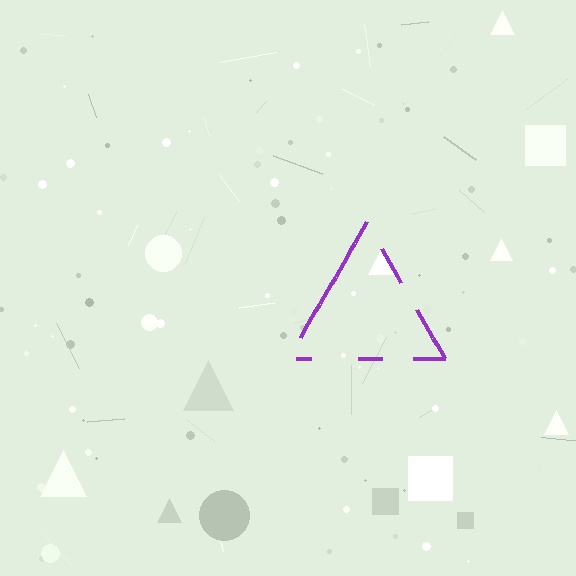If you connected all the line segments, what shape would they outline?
They would outline a triangle.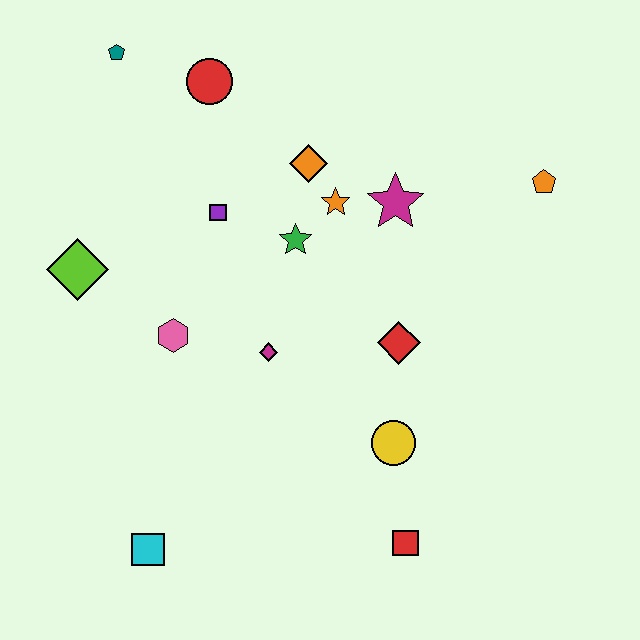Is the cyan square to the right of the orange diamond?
No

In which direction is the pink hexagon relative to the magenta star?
The pink hexagon is to the left of the magenta star.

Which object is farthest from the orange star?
The cyan square is farthest from the orange star.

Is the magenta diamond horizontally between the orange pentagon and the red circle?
Yes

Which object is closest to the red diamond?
The yellow circle is closest to the red diamond.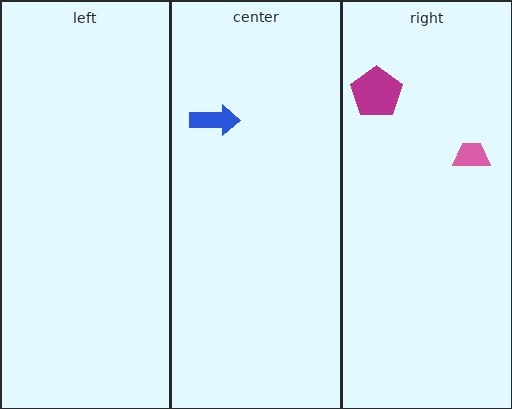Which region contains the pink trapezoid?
The right region.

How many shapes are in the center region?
1.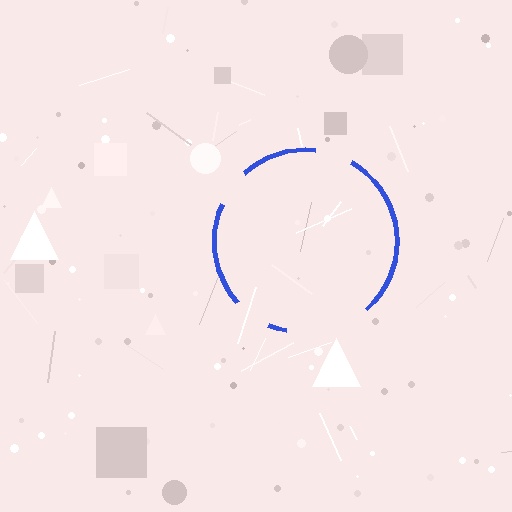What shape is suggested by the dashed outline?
The dashed outline suggests a circle.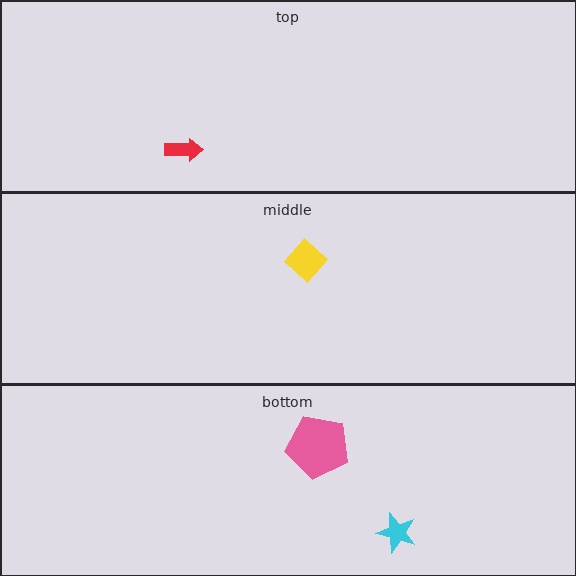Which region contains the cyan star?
The bottom region.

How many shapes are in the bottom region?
2.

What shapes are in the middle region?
The yellow diamond.